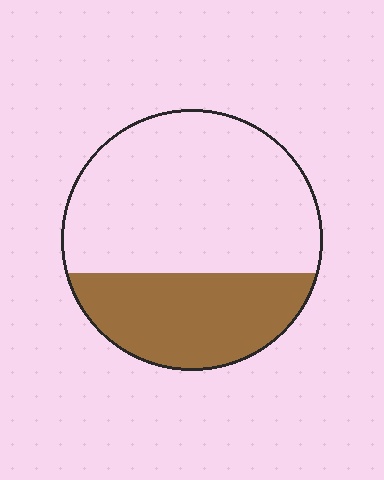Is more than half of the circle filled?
No.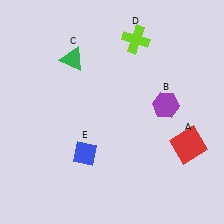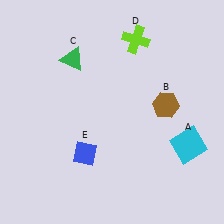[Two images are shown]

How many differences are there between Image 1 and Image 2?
There are 2 differences between the two images.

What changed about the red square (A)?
In Image 1, A is red. In Image 2, it changed to cyan.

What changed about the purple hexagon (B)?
In Image 1, B is purple. In Image 2, it changed to brown.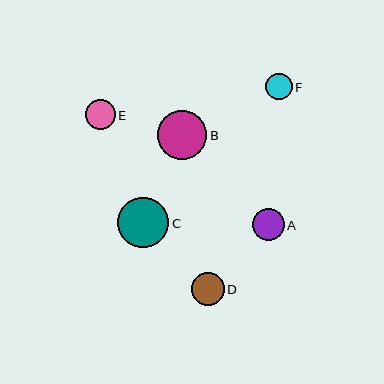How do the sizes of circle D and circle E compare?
Circle D and circle E are approximately the same size.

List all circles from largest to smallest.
From largest to smallest: C, B, D, A, E, F.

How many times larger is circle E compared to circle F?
Circle E is approximately 1.1 times the size of circle F.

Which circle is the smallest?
Circle F is the smallest with a size of approximately 26 pixels.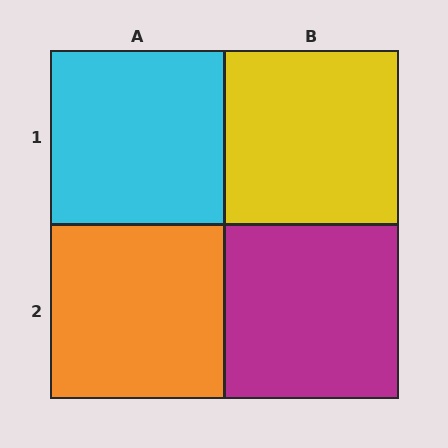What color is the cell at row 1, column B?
Yellow.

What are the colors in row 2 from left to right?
Orange, magenta.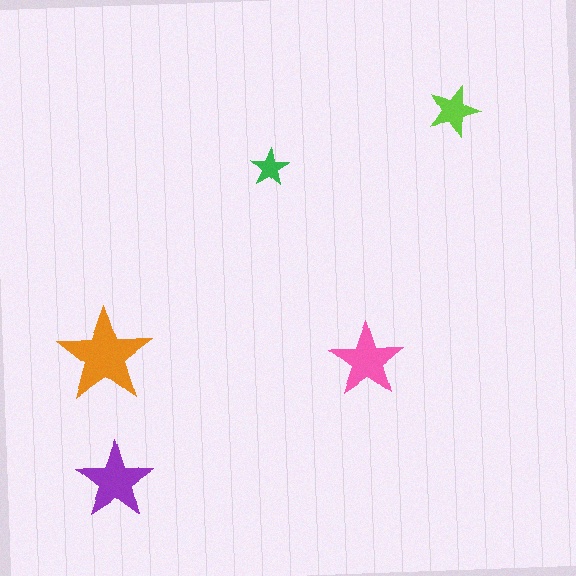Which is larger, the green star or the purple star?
The purple one.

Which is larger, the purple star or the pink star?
The purple one.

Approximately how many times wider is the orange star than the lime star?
About 2 times wider.